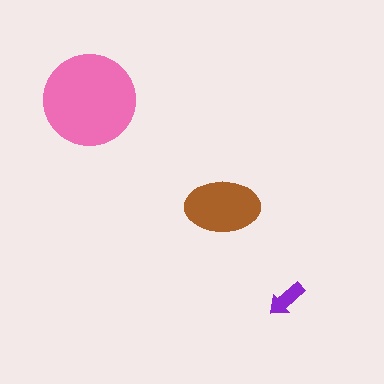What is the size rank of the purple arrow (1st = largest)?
3rd.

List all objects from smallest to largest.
The purple arrow, the brown ellipse, the pink circle.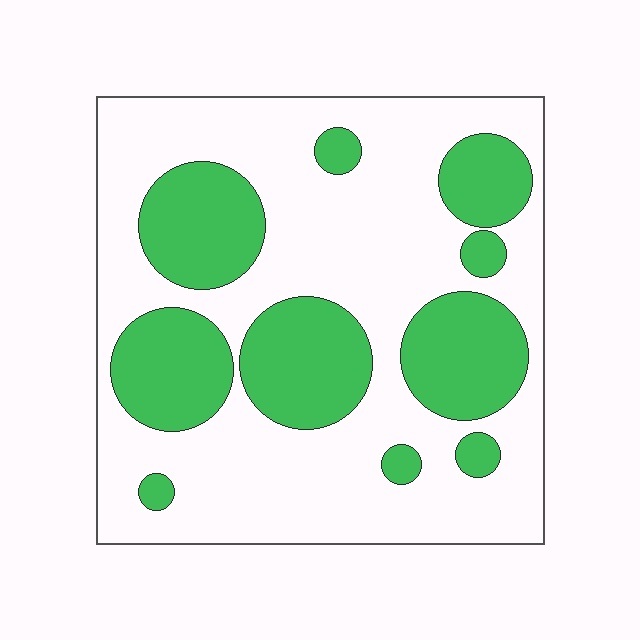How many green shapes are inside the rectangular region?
10.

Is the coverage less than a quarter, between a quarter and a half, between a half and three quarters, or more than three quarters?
Between a quarter and a half.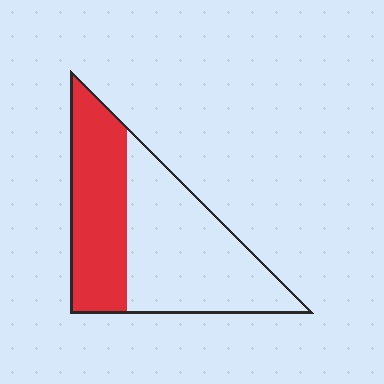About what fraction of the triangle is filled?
About two fifths (2/5).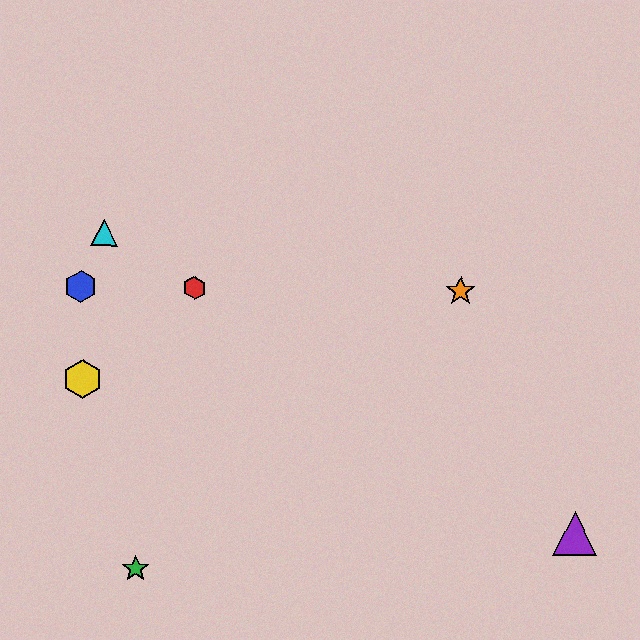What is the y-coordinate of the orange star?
The orange star is at y≈291.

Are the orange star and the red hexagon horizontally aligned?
Yes, both are at y≈291.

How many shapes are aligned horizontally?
3 shapes (the red hexagon, the blue hexagon, the orange star) are aligned horizontally.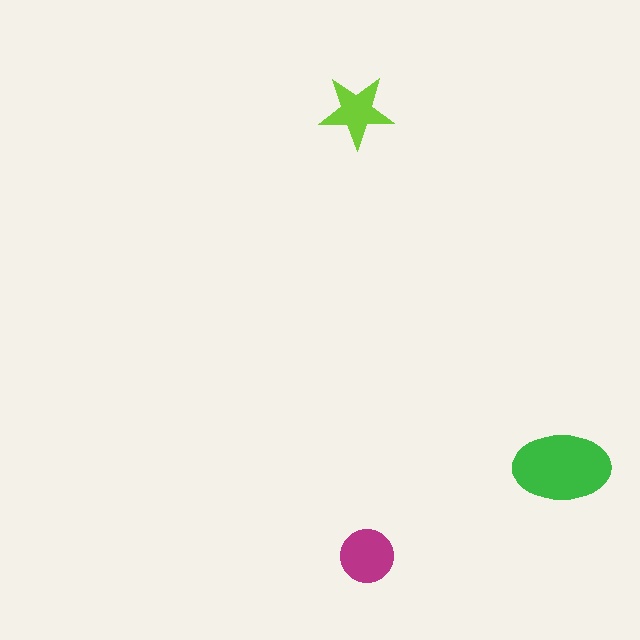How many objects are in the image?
There are 3 objects in the image.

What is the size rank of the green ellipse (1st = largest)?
1st.